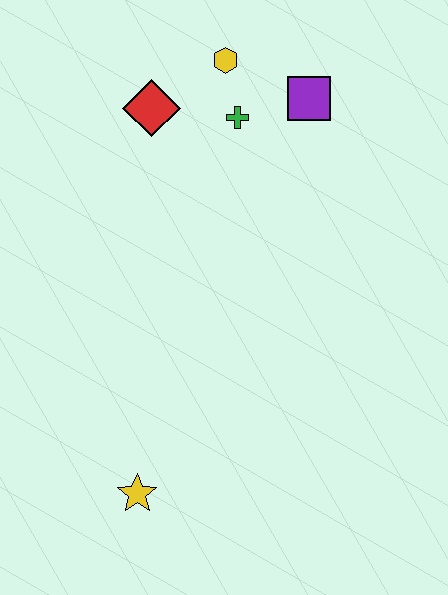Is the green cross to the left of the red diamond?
No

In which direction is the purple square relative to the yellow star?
The purple square is above the yellow star.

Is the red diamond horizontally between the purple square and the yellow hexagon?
No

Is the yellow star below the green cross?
Yes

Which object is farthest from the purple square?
The yellow star is farthest from the purple square.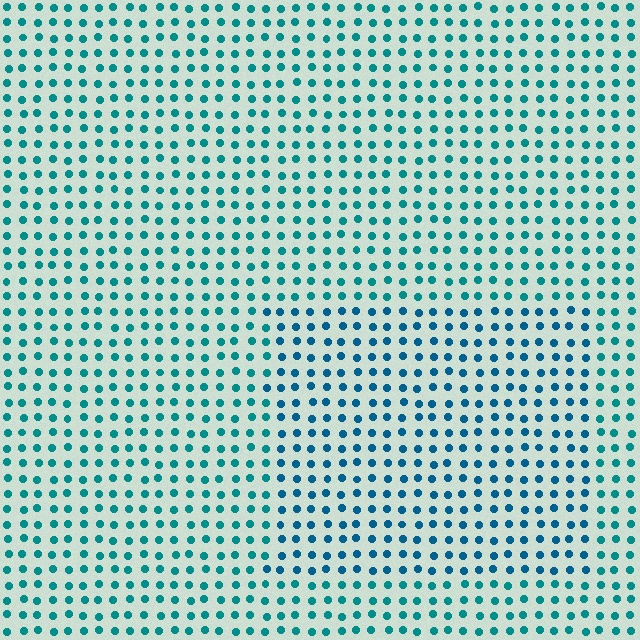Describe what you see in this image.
The image is filled with small teal elements in a uniform arrangement. A rectangle-shaped region is visible where the elements are tinted to a slightly different hue, forming a subtle color boundary.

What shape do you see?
I see a rectangle.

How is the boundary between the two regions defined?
The boundary is defined purely by a slight shift in hue (about 21 degrees). Spacing, size, and orientation are identical on both sides.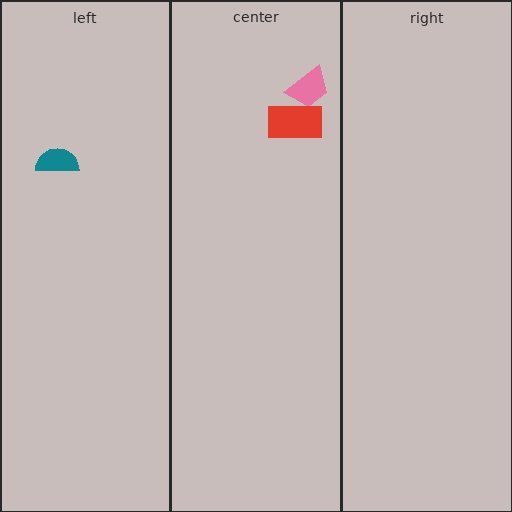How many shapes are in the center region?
2.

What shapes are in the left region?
The teal semicircle.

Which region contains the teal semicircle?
The left region.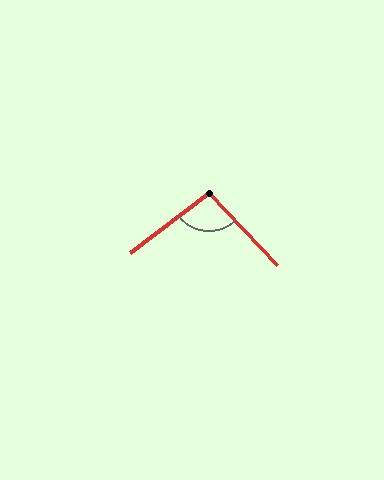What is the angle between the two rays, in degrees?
Approximately 96 degrees.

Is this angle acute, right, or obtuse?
It is obtuse.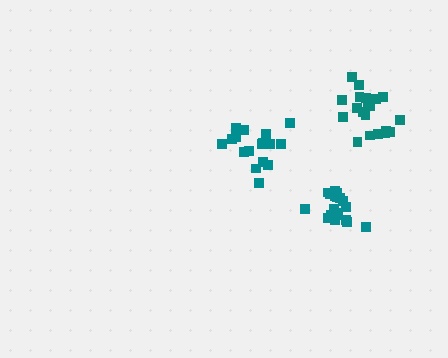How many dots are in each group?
Group 1: 20 dots, Group 2: 17 dots, Group 3: 20 dots (57 total).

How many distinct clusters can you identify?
There are 3 distinct clusters.